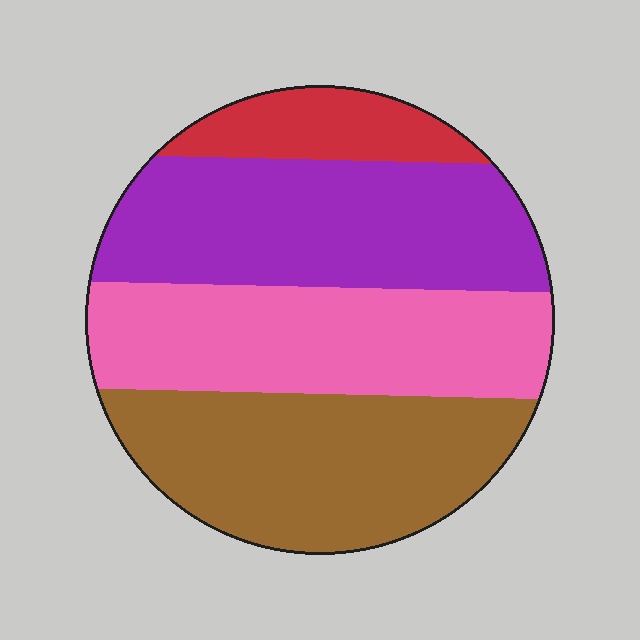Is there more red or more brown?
Brown.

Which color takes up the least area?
Red, at roughly 10%.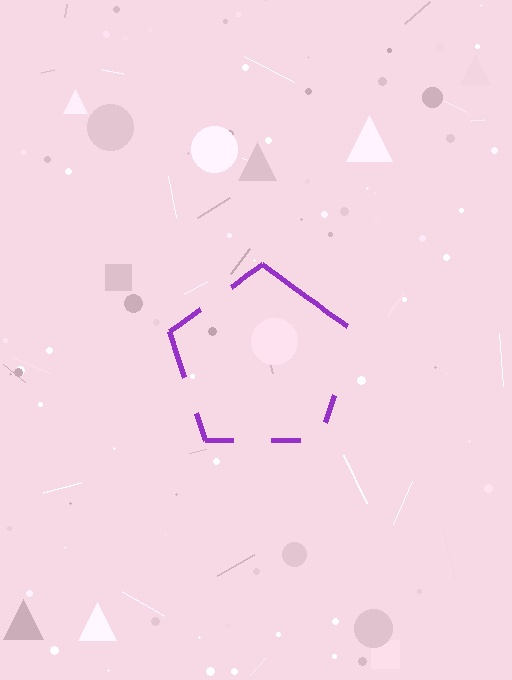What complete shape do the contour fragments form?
The contour fragments form a pentagon.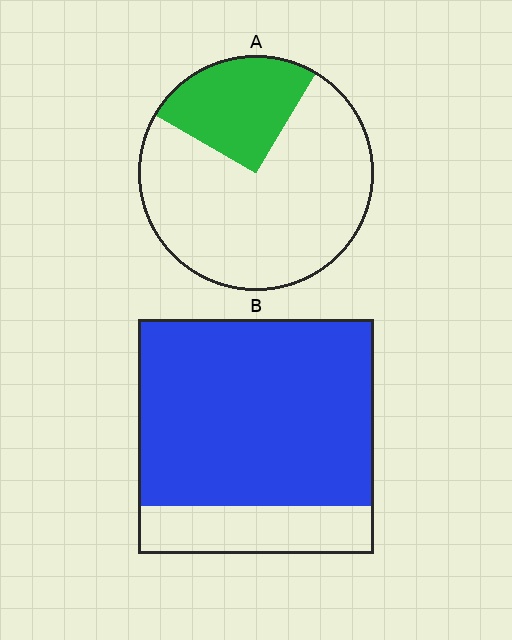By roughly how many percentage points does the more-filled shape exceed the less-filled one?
By roughly 55 percentage points (B over A).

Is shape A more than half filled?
No.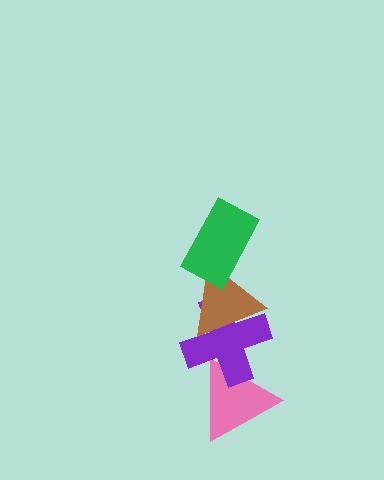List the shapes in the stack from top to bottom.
From top to bottom: the green rectangle, the brown triangle, the purple cross, the pink triangle.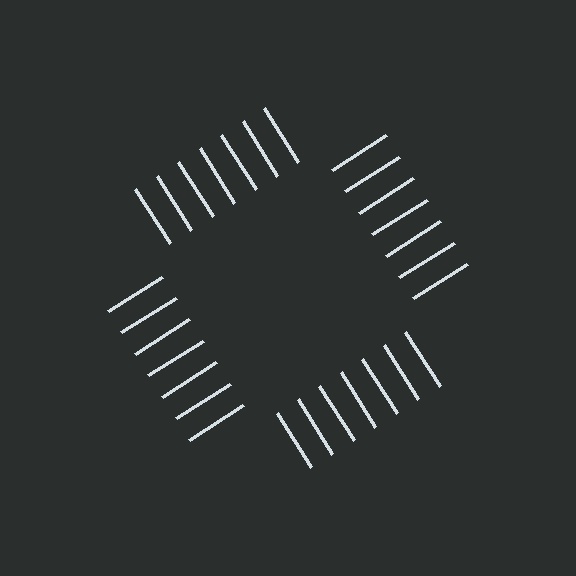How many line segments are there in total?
28 — 7 along each of the 4 edges.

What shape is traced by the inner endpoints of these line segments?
An illusory square — the line segments terminate on its edges but no continuous stroke is drawn.